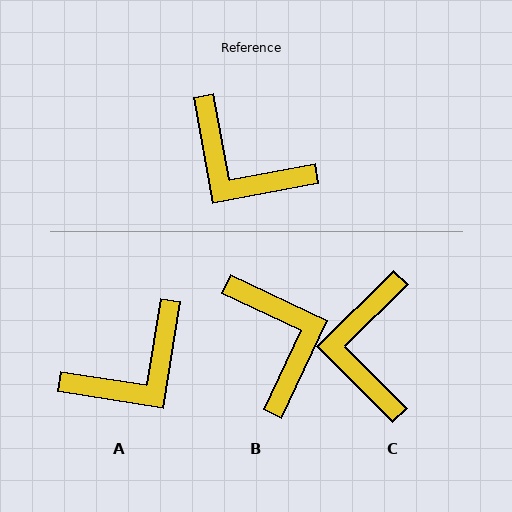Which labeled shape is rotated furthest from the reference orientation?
B, about 144 degrees away.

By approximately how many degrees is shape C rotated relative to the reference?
Approximately 56 degrees clockwise.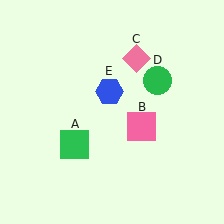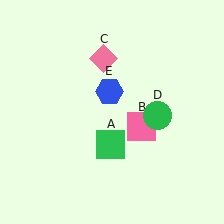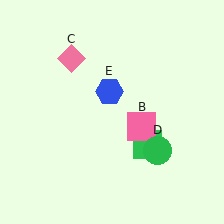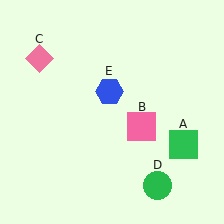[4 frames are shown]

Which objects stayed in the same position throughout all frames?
Pink square (object B) and blue hexagon (object E) remained stationary.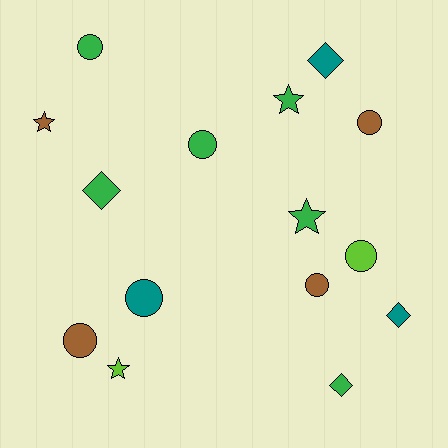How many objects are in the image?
There are 15 objects.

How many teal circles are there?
There is 1 teal circle.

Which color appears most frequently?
Green, with 6 objects.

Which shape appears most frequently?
Circle, with 7 objects.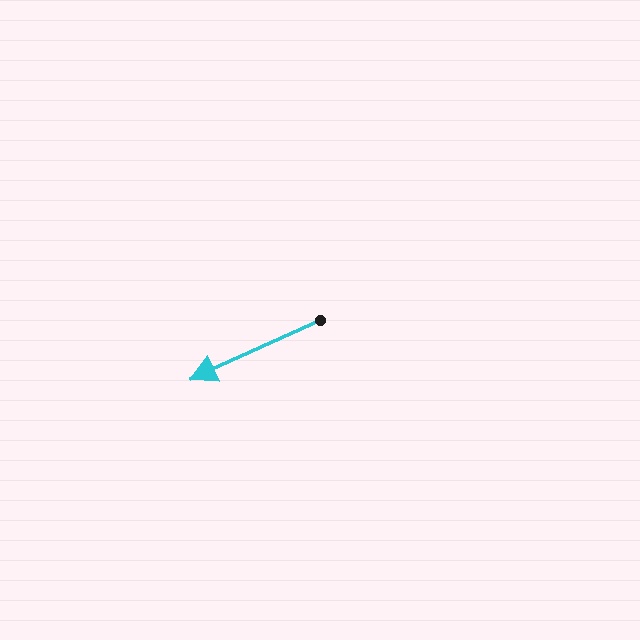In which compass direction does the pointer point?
Southwest.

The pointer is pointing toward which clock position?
Roughly 8 o'clock.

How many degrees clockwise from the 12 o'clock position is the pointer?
Approximately 246 degrees.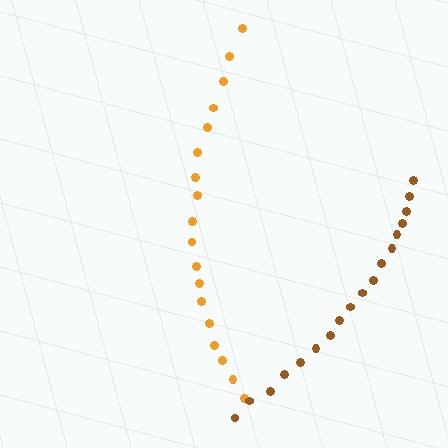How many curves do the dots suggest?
There are 2 distinct paths.